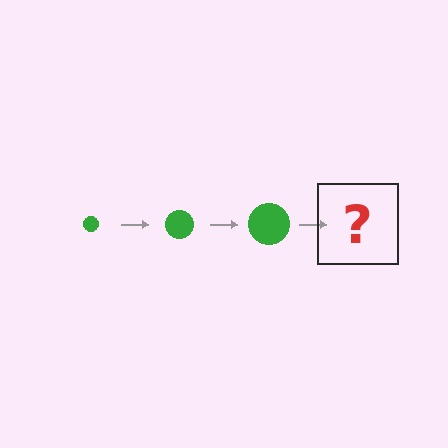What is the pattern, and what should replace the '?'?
The pattern is that the circle gets progressively larger each step. The '?' should be a green circle, larger than the previous one.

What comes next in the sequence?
The next element should be a green circle, larger than the previous one.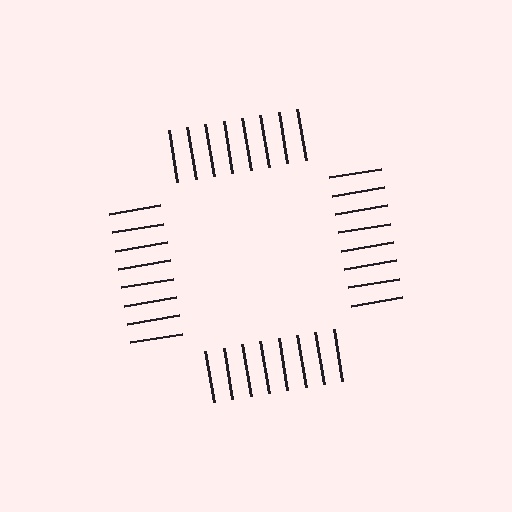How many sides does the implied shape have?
4 sides — the line-ends trace a square.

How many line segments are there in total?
32 — 8 along each of the 4 edges.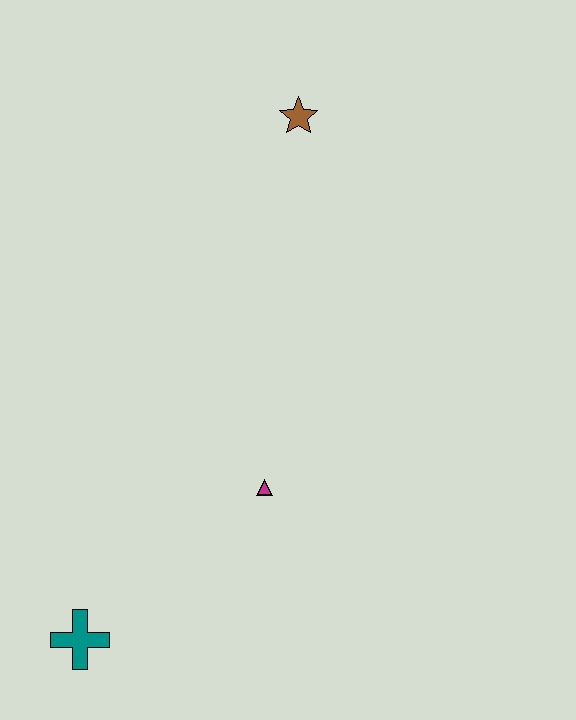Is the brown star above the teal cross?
Yes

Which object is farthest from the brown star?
The teal cross is farthest from the brown star.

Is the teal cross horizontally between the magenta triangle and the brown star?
No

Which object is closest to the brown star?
The magenta triangle is closest to the brown star.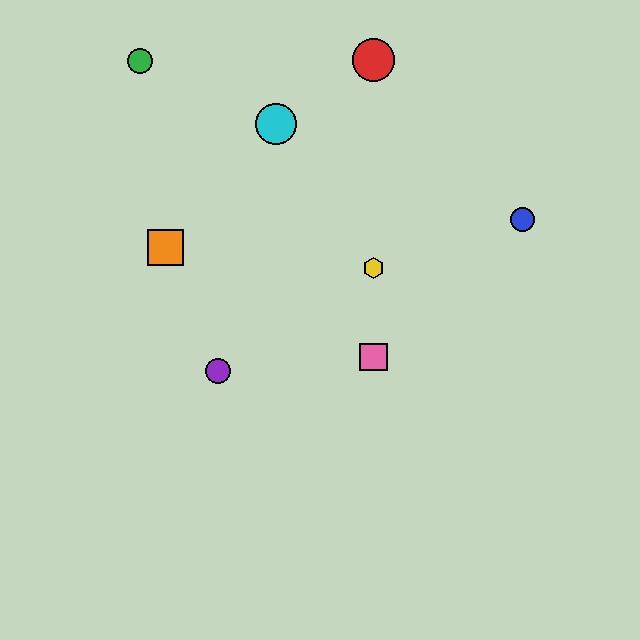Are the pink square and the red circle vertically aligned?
Yes, both are at x≈373.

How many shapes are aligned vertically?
3 shapes (the red circle, the yellow hexagon, the pink square) are aligned vertically.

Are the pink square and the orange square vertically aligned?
No, the pink square is at x≈373 and the orange square is at x≈166.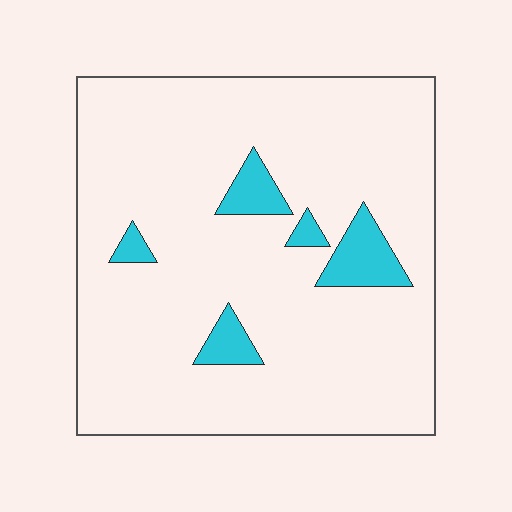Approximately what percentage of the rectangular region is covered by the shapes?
Approximately 10%.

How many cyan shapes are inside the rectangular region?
5.